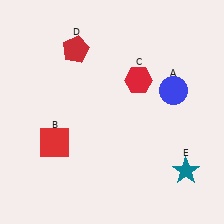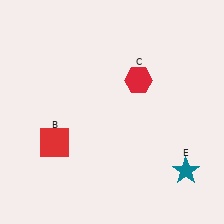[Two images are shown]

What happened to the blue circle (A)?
The blue circle (A) was removed in Image 2. It was in the top-right area of Image 1.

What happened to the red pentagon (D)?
The red pentagon (D) was removed in Image 2. It was in the top-left area of Image 1.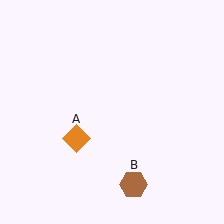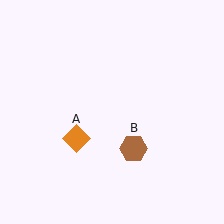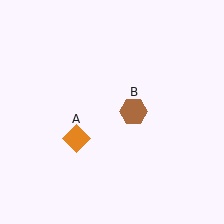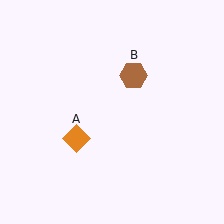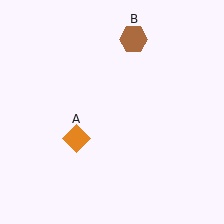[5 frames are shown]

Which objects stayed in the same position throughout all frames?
Orange diamond (object A) remained stationary.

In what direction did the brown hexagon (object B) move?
The brown hexagon (object B) moved up.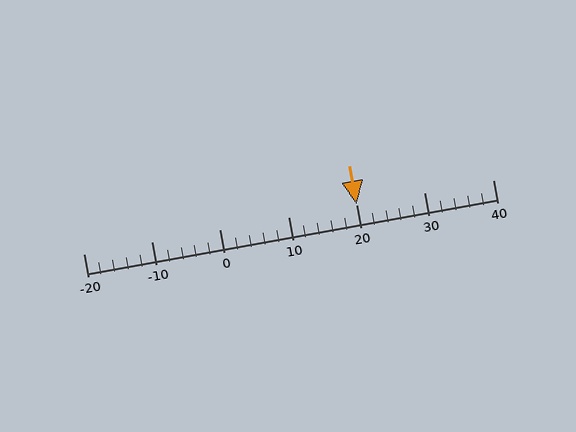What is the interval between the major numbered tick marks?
The major tick marks are spaced 10 units apart.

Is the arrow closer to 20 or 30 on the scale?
The arrow is closer to 20.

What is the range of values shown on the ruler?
The ruler shows values from -20 to 40.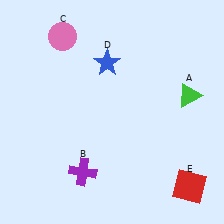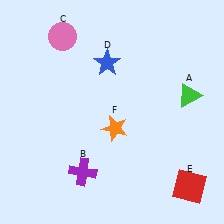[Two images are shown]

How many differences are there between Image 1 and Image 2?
There is 1 difference between the two images.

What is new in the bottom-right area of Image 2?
An orange star (F) was added in the bottom-right area of Image 2.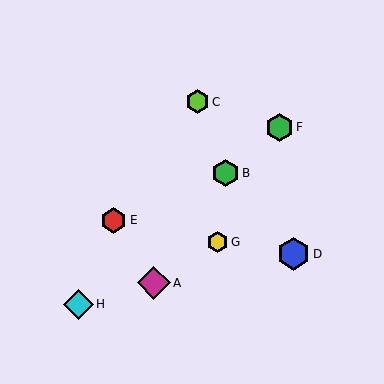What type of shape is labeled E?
Shape E is a red hexagon.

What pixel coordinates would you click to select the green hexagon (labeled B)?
Click at (225, 173) to select the green hexagon B.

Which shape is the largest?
The blue hexagon (labeled D) is the largest.